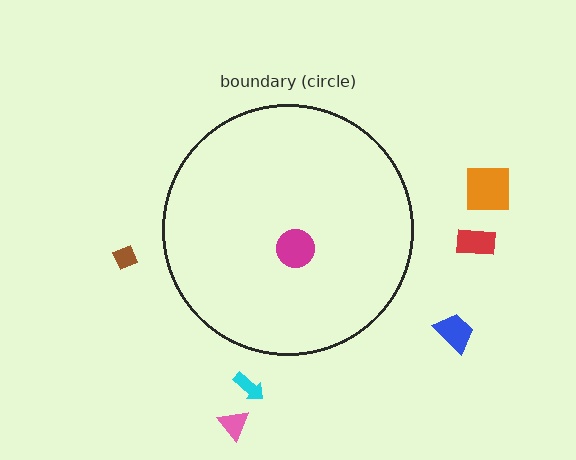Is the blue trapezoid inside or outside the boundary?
Outside.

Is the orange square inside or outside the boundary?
Outside.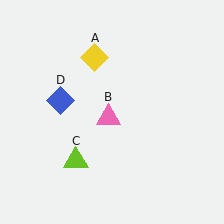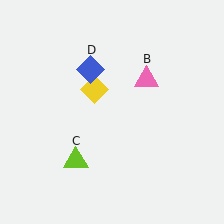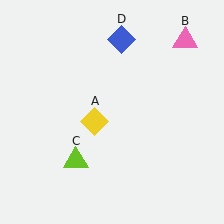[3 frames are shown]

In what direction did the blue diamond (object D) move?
The blue diamond (object D) moved up and to the right.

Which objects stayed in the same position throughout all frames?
Lime triangle (object C) remained stationary.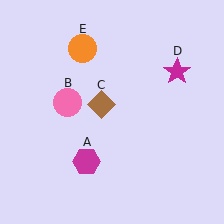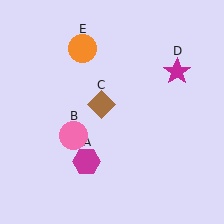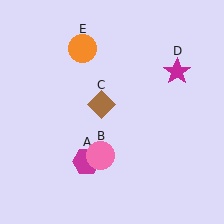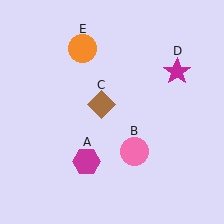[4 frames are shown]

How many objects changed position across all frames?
1 object changed position: pink circle (object B).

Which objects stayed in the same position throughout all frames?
Magenta hexagon (object A) and brown diamond (object C) and magenta star (object D) and orange circle (object E) remained stationary.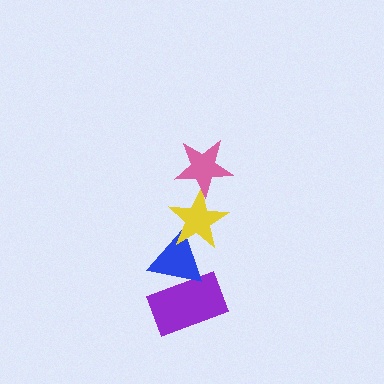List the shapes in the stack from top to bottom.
From top to bottom: the pink star, the yellow star, the blue triangle, the purple rectangle.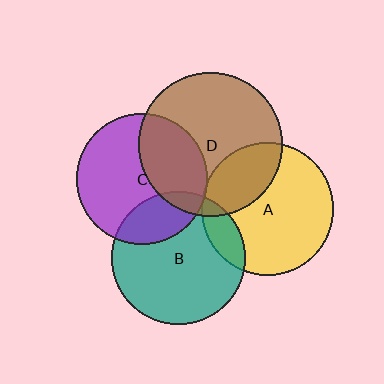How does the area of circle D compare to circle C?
Approximately 1.2 times.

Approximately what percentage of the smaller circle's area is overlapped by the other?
Approximately 5%.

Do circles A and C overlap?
Yes.